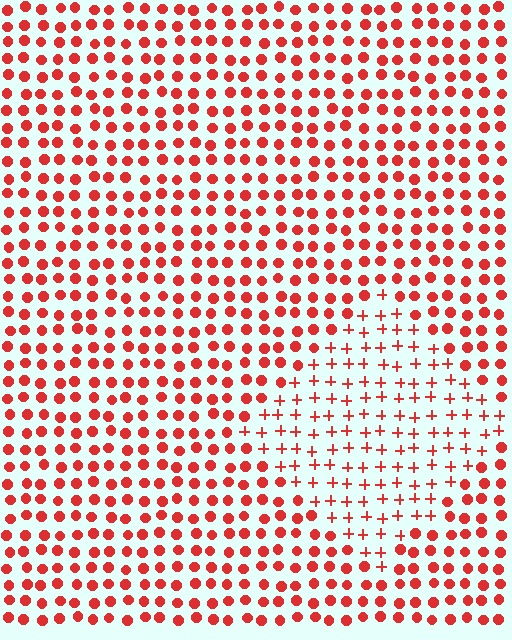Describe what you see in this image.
The image is filled with small red elements arranged in a uniform grid. A diamond-shaped region contains plus signs, while the surrounding area contains circles. The boundary is defined purely by the change in element shape.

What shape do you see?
I see a diamond.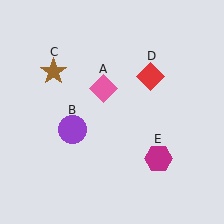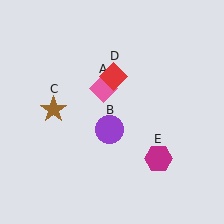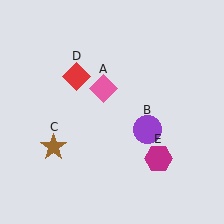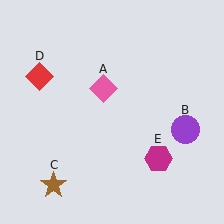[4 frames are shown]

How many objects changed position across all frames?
3 objects changed position: purple circle (object B), brown star (object C), red diamond (object D).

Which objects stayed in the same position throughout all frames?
Pink diamond (object A) and magenta hexagon (object E) remained stationary.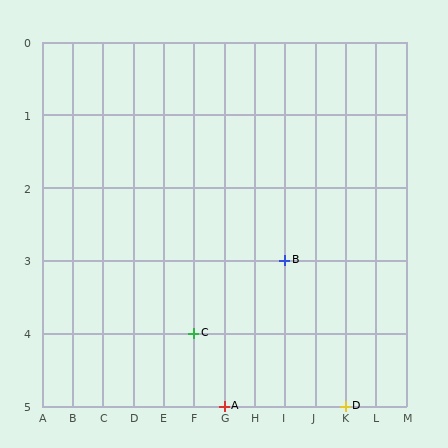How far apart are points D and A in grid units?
Points D and A are 4 columns apart.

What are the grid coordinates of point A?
Point A is at grid coordinates (G, 5).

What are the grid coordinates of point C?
Point C is at grid coordinates (F, 4).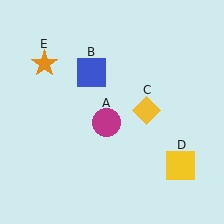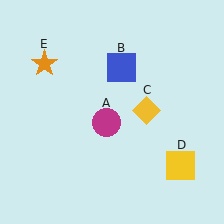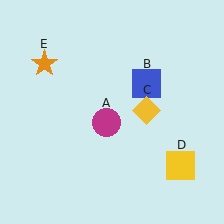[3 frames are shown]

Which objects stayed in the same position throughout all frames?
Magenta circle (object A) and yellow diamond (object C) and yellow square (object D) and orange star (object E) remained stationary.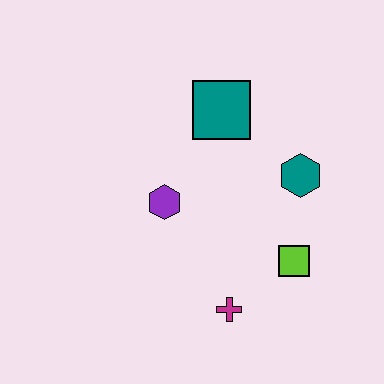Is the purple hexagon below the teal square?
Yes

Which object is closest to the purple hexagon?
The teal square is closest to the purple hexagon.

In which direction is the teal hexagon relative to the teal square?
The teal hexagon is to the right of the teal square.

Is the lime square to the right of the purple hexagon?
Yes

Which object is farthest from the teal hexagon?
The magenta cross is farthest from the teal hexagon.